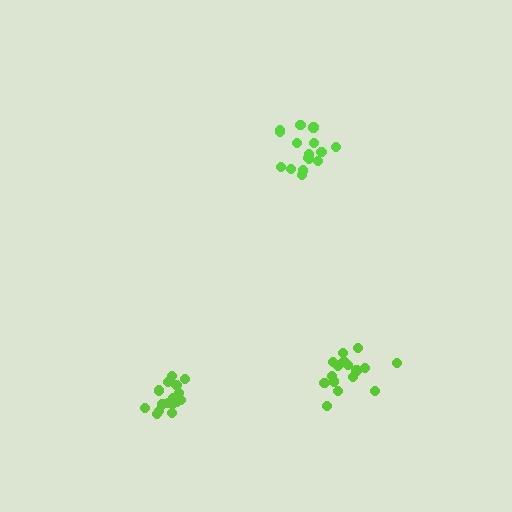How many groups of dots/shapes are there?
There are 3 groups.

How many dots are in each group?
Group 1: 17 dots, Group 2: 16 dots, Group 3: 17 dots (50 total).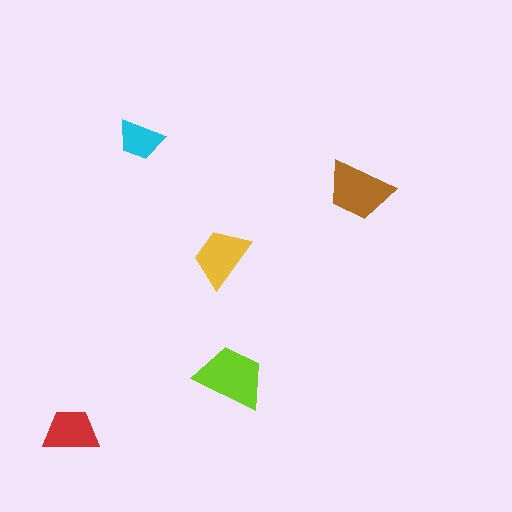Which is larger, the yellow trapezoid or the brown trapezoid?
The brown one.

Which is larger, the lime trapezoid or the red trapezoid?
The lime one.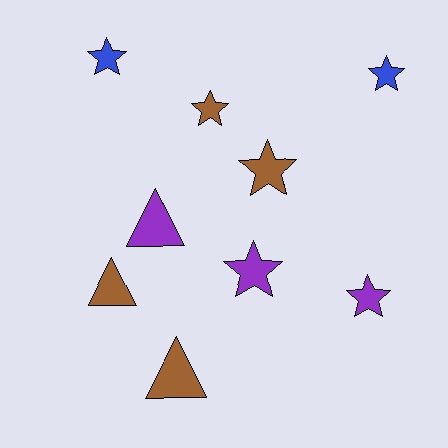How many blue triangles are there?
There are no blue triangles.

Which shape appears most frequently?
Star, with 6 objects.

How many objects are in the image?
There are 9 objects.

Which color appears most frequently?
Brown, with 4 objects.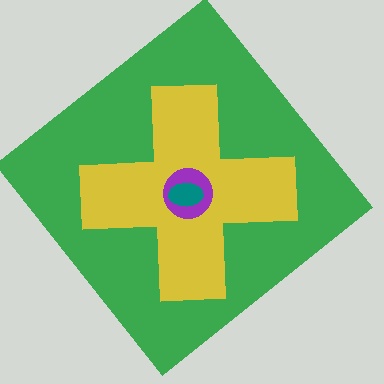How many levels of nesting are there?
4.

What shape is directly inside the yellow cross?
The purple circle.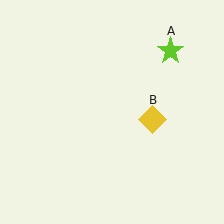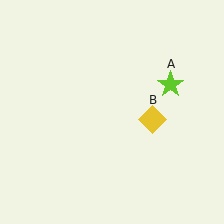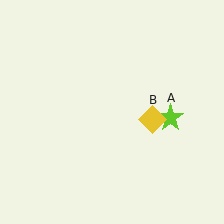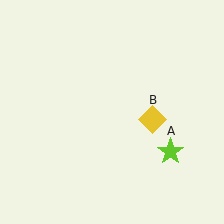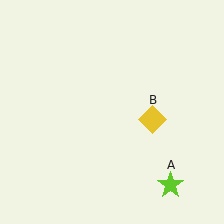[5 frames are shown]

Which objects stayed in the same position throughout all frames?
Yellow diamond (object B) remained stationary.